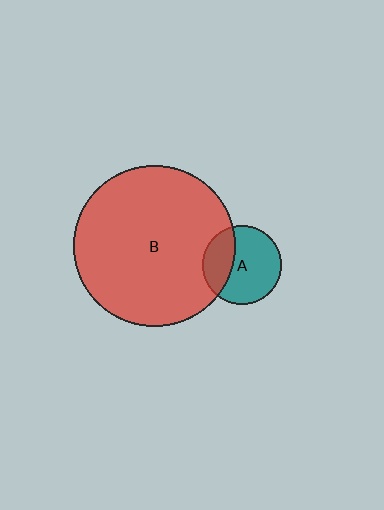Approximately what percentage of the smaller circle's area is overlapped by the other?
Approximately 30%.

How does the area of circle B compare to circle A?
Approximately 4.1 times.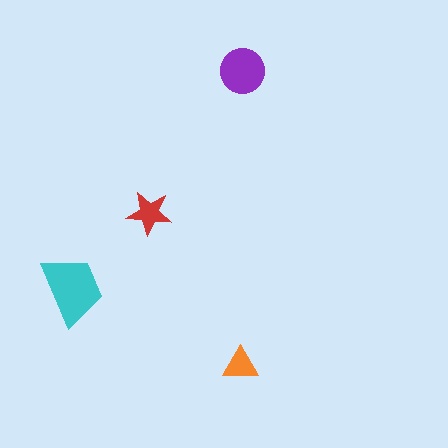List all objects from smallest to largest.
The orange triangle, the red star, the purple circle, the cyan trapezoid.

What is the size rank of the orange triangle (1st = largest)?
4th.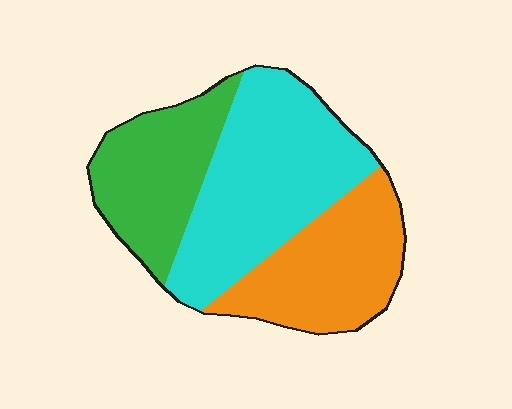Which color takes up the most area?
Cyan, at roughly 45%.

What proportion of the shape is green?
Green takes up between a sixth and a third of the shape.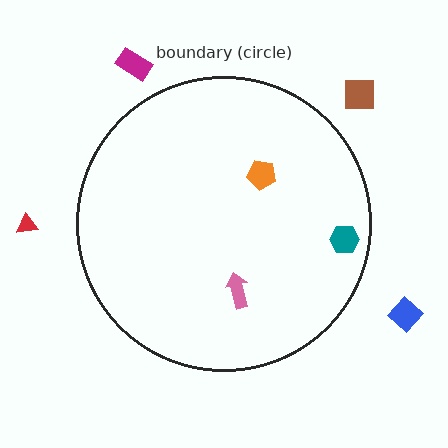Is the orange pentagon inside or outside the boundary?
Inside.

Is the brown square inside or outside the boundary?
Outside.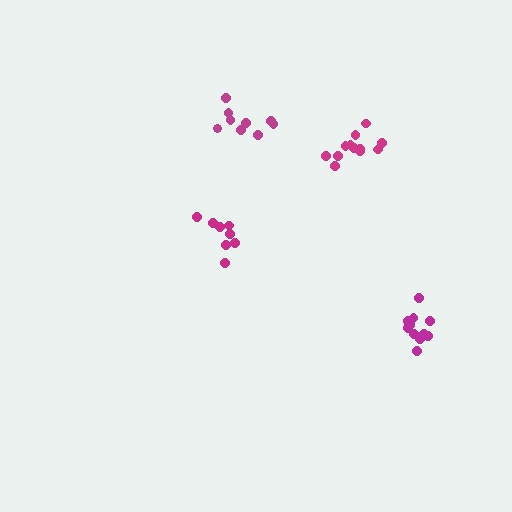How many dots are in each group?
Group 1: 12 dots, Group 2: 9 dots, Group 3: 12 dots, Group 4: 8 dots (41 total).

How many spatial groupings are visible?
There are 4 spatial groupings.